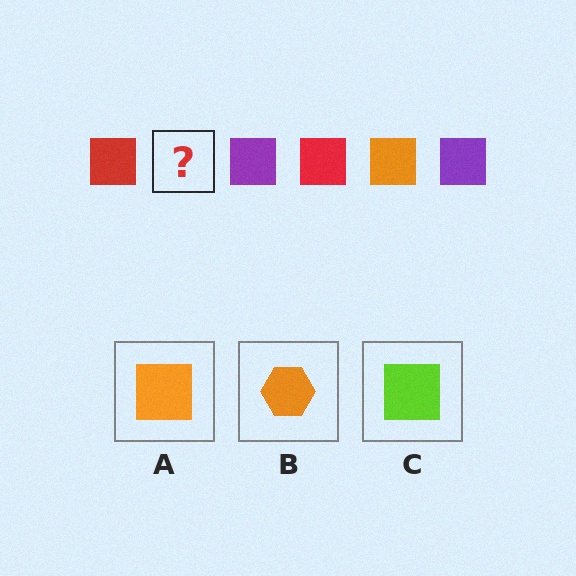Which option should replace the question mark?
Option A.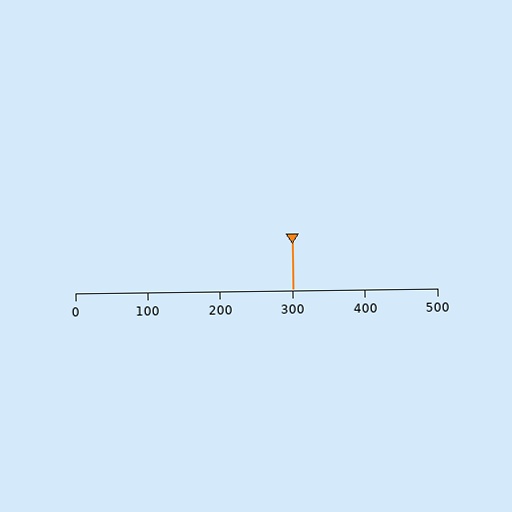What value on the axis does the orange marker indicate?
The marker indicates approximately 300.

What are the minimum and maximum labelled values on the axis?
The axis runs from 0 to 500.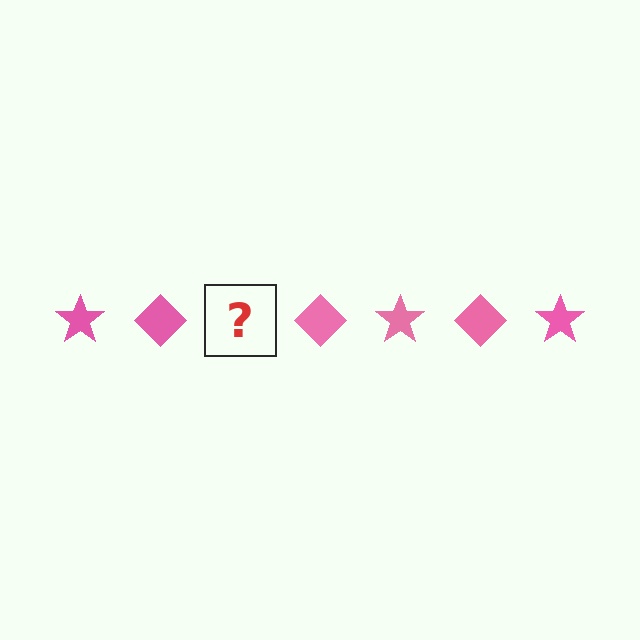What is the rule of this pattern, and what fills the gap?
The rule is that the pattern cycles through star, diamond shapes in pink. The gap should be filled with a pink star.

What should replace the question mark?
The question mark should be replaced with a pink star.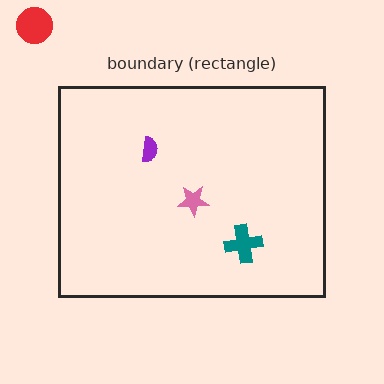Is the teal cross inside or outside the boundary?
Inside.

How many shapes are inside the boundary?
3 inside, 1 outside.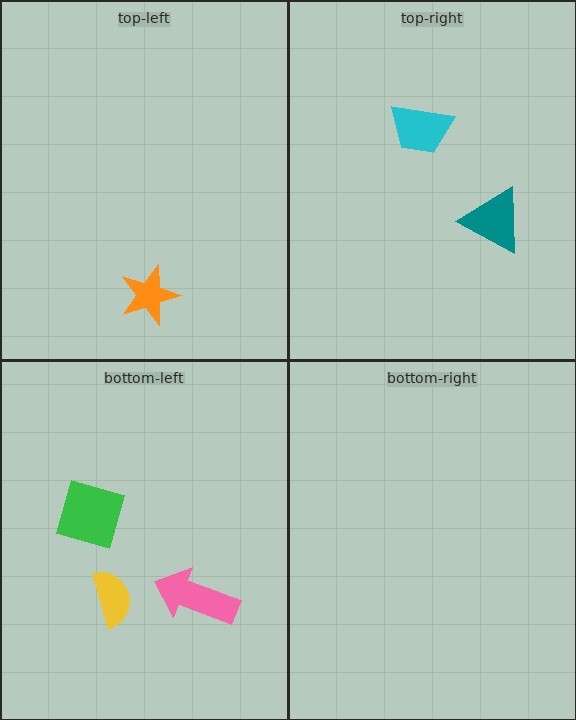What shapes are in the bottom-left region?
The pink arrow, the yellow semicircle, the green diamond.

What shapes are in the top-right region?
The teal triangle, the cyan trapezoid.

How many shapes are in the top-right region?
2.